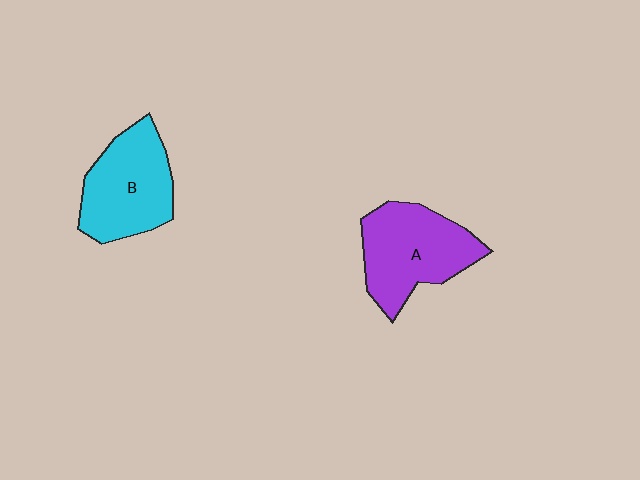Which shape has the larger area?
Shape A (purple).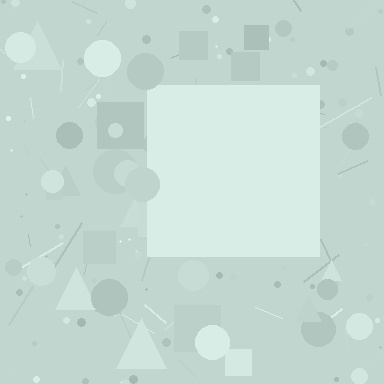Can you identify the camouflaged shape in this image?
The camouflaged shape is a square.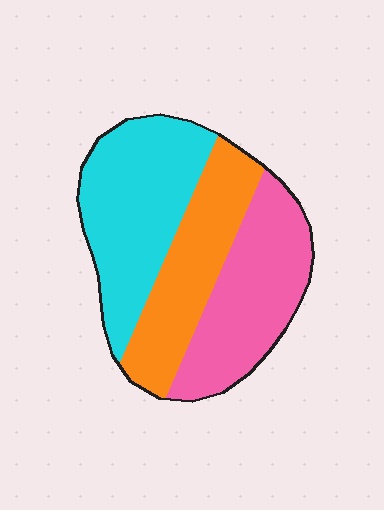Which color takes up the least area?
Orange, at roughly 30%.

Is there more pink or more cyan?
Cyan.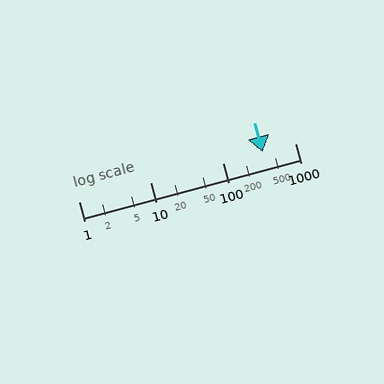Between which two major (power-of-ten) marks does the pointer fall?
The pointer is between 100 and 1000.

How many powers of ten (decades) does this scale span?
The scale spans 3 decades, from 1 to 1000.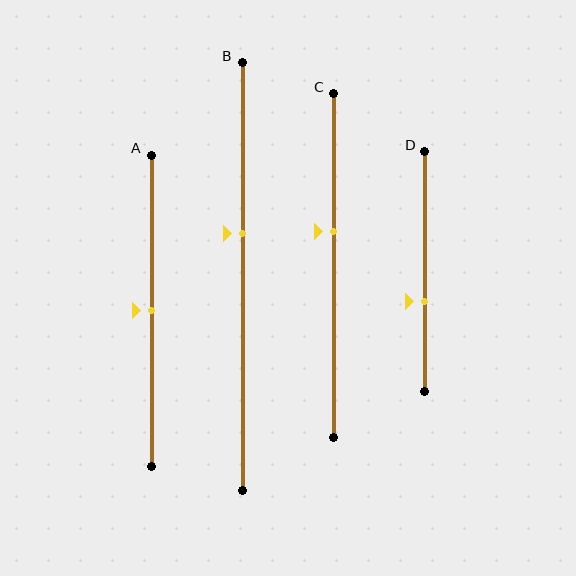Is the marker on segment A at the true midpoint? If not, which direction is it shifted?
Yes, the marker on segment A is at the true midpoint.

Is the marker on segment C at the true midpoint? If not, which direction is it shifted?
No, the marker on segment C is shifted upward by about 10% of the segment length.